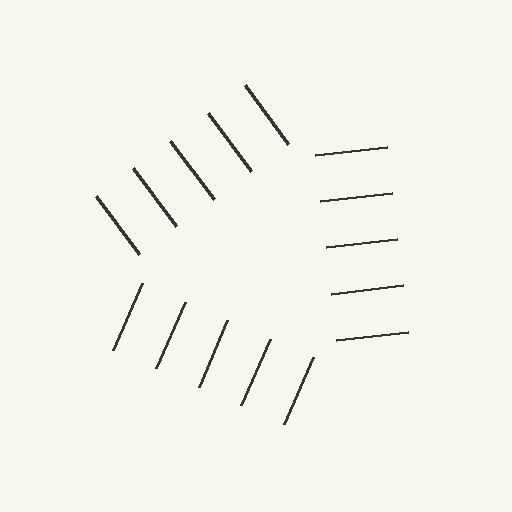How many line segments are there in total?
15 — 5 along each of the 3 edges.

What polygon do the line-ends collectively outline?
An illusory triangle — the line segments terminate on its edges but no continuous stroke is drawn.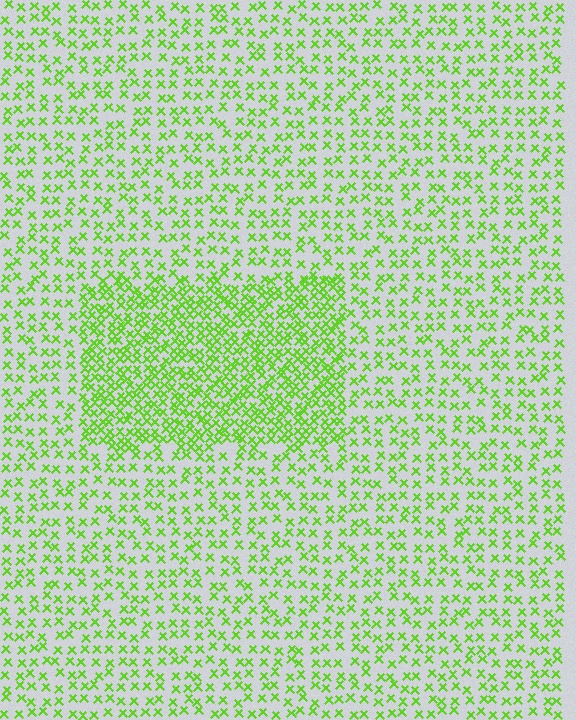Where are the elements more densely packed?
The elements are more densely packed inside the rectangle boundary.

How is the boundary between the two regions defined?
The boundary is defined by a change in element density (approximately 2.1x ratio). All elements are the same color, size, and shape.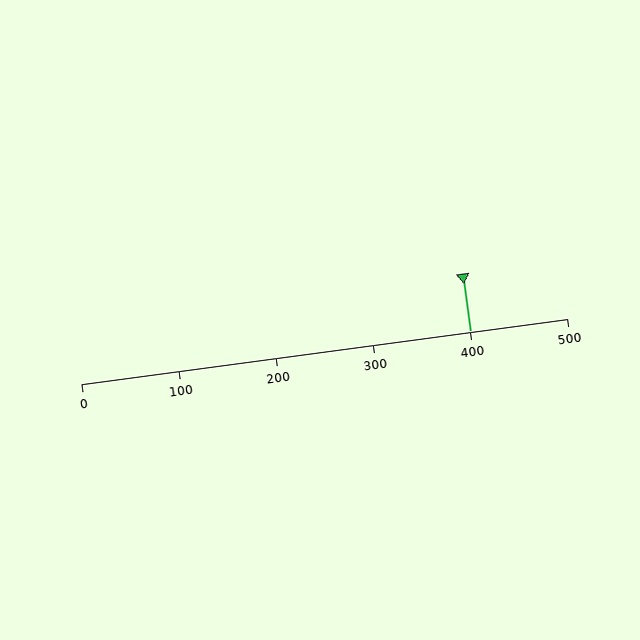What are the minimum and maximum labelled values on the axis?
The axis runs from 0 to 500.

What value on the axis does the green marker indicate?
The marker indicates approximately 400.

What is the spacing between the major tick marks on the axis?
The major ticks are spaced 100 apart.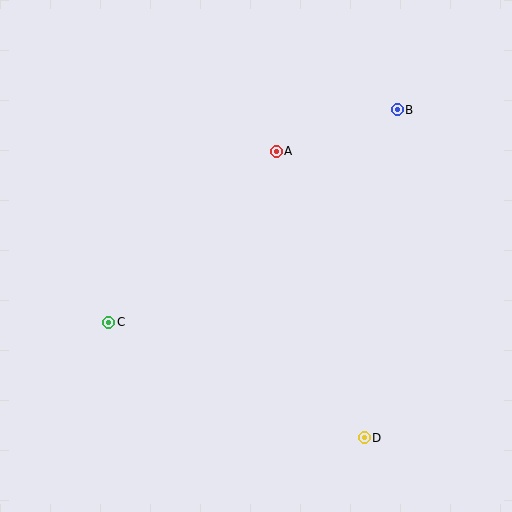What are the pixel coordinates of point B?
Point B is at (397, 110).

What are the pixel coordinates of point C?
Point C is at (109, 322).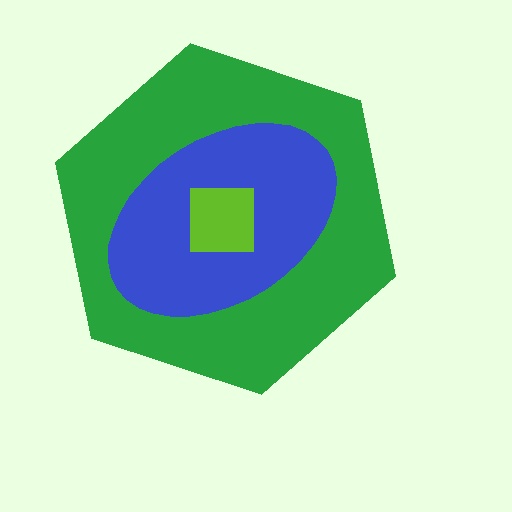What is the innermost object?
The lime square.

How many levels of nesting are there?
3.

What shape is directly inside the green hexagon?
The blue ellipse.